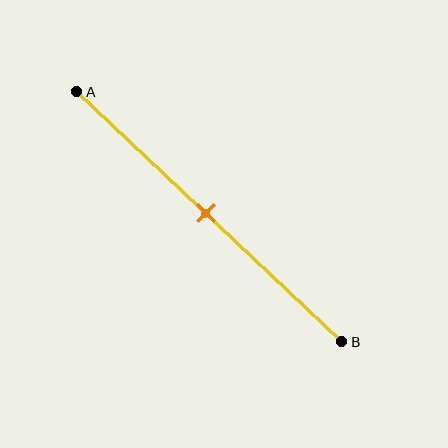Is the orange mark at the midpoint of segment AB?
Yes, the mark is approximately at the midpoint.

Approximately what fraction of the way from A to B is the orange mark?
The orange mark is approximately 50% of the way from A to B.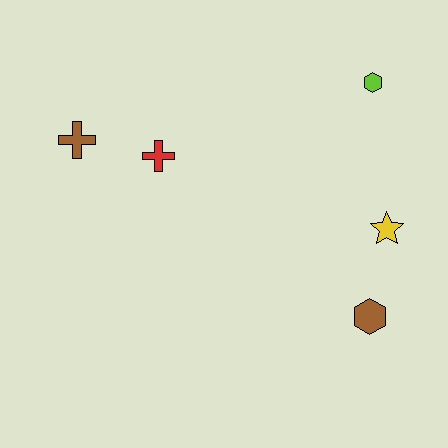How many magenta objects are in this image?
There are no magenta objects.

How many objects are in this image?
There are 5 objects.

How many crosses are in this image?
There are 2 crosses.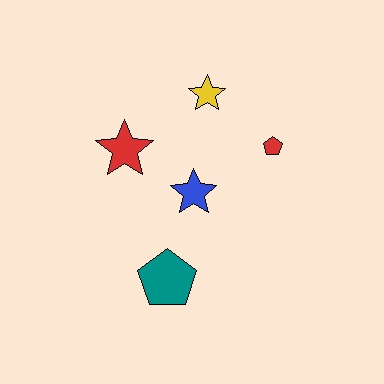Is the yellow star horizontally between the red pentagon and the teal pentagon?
Yes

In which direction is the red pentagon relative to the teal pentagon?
The red pentagon is above the teal pentagon.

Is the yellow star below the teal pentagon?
No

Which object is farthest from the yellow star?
The teal pentagon is farthest from the yellow star.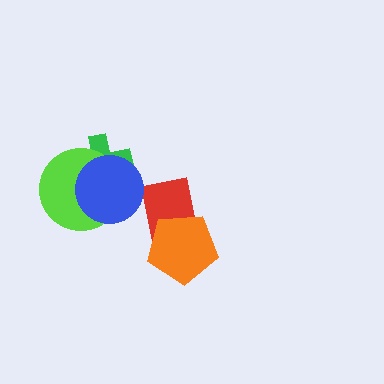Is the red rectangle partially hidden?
Yes, it is partially covered by another shape.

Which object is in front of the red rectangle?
The orange pentagon is in front of the red rectangle.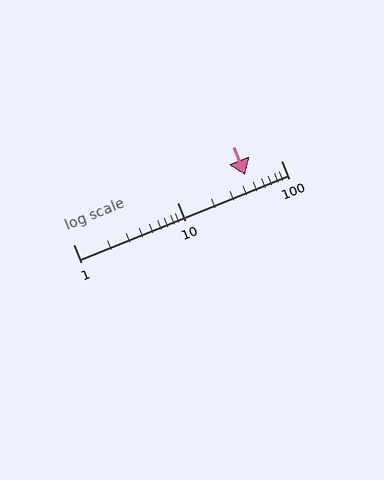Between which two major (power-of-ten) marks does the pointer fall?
The pointer is between 10 and 100.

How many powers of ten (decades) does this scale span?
The scale spans 2 decades, from 1 to 100.